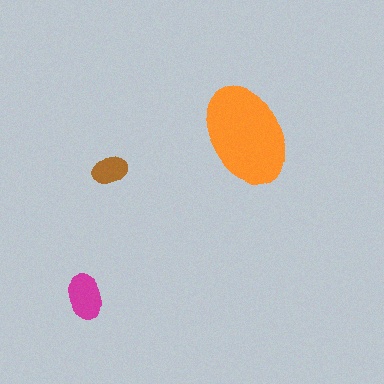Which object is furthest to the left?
The magenta ellipse is leftmost.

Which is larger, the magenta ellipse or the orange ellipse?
The orange one.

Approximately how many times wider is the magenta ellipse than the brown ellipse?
About 1.5 times wider.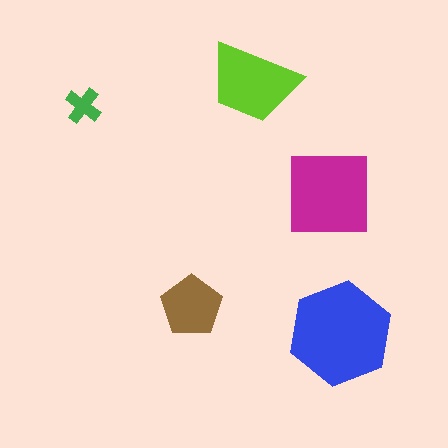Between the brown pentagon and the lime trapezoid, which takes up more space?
The lime trapezoid.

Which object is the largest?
The blue hexagon.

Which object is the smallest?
The green cross.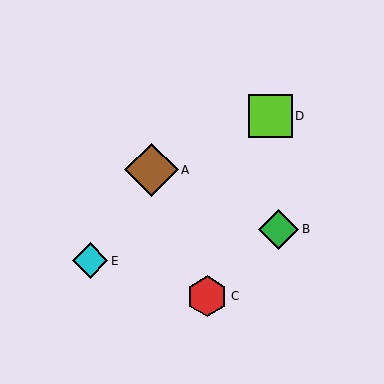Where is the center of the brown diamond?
The center of the brown diamond is at (151, 170).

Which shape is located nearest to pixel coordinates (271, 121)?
The lime square (labeled D) at (270, 116) is nearest to that location.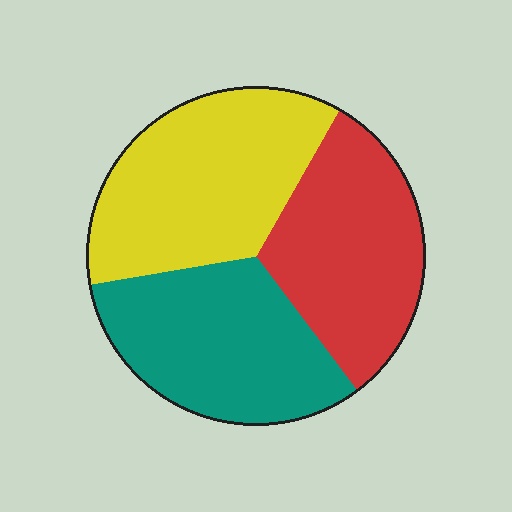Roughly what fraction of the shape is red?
Red covers around 30% of the shape.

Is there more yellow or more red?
Yellow.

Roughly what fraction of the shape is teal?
Teal covers roughly 35% of the shape.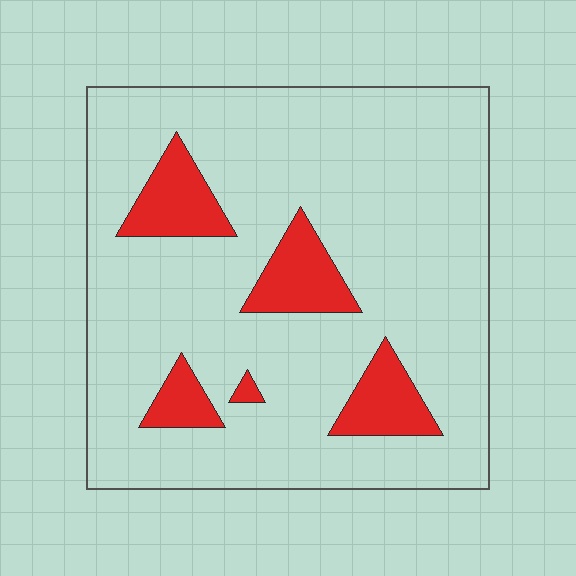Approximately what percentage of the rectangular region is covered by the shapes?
Approximately 15%.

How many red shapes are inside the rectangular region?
5.